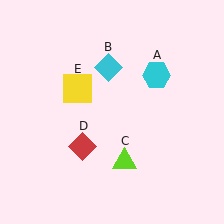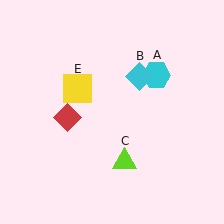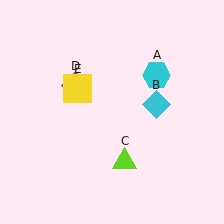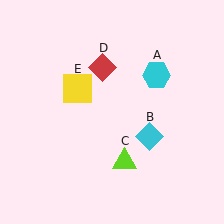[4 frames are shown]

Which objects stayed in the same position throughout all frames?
Cyan hexagon (object A) and lime triangle (object C) and yellow square (object E) remained stationary.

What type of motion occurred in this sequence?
The cyan diamond (object B), red diamond (object D) rotated clockwise around the center of the scene.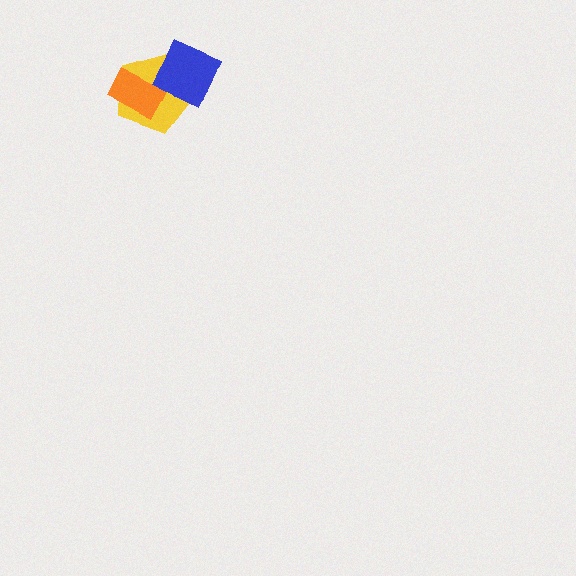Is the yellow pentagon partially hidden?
Yes, it is partially covered by another shape.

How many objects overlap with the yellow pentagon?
2 objects overlap with the yellow pentagon.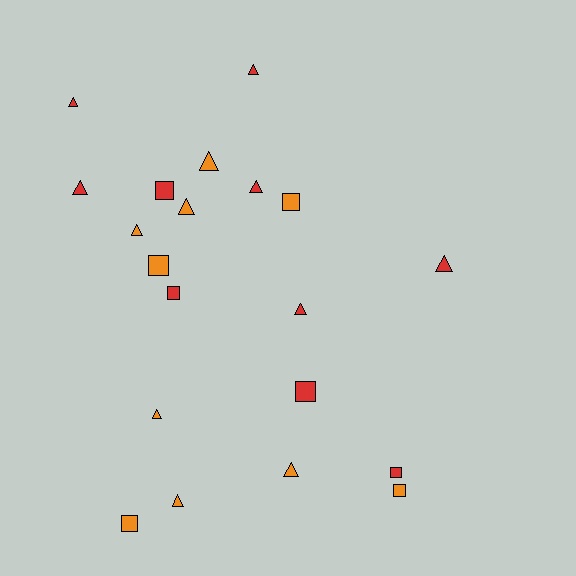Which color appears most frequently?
Orange, with 10 objects.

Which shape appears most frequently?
Triangle, with 12 objects.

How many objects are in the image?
There are 20 objects.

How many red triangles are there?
There are 6 red triangles.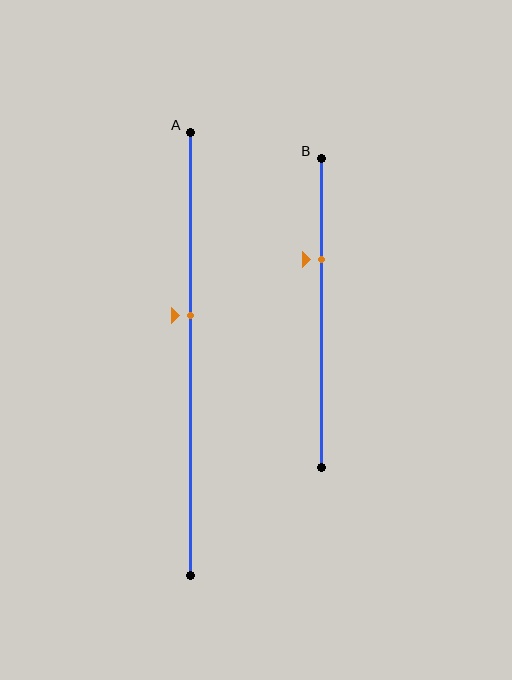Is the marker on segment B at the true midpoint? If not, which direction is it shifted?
No, the marker on segment B is shifted upward by about 17% of the segment length.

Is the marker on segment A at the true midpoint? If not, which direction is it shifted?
No, the marker on segment A is shifted upward by about 9% of the segment length.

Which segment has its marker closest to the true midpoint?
Segment A has its marker closest to the true midpoint.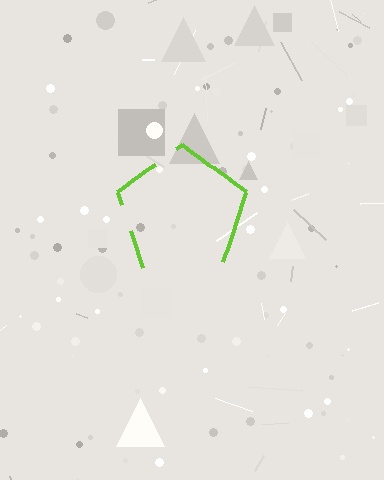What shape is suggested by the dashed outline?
The dashed outline suggests a pentagon.